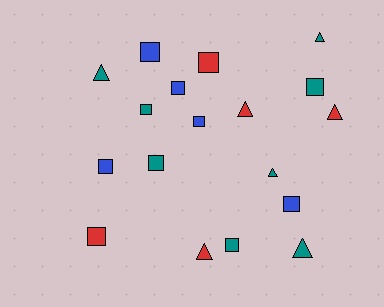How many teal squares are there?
There are 4 teal squares.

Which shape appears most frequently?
Square, with 11 objects.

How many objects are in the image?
There are 18 objects.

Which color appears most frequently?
Teal, with 8 objects.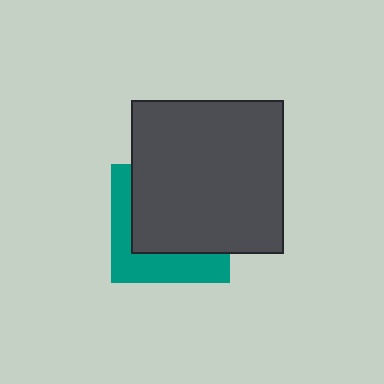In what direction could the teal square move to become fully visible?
The teal square could move toward the lower-left. That would shift it out from behind the dark gray square entirely.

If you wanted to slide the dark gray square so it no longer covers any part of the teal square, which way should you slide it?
Slide it toward the upper-right — that is the most direct way to separate the two shapes.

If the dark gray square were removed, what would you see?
You would see the complete teal square.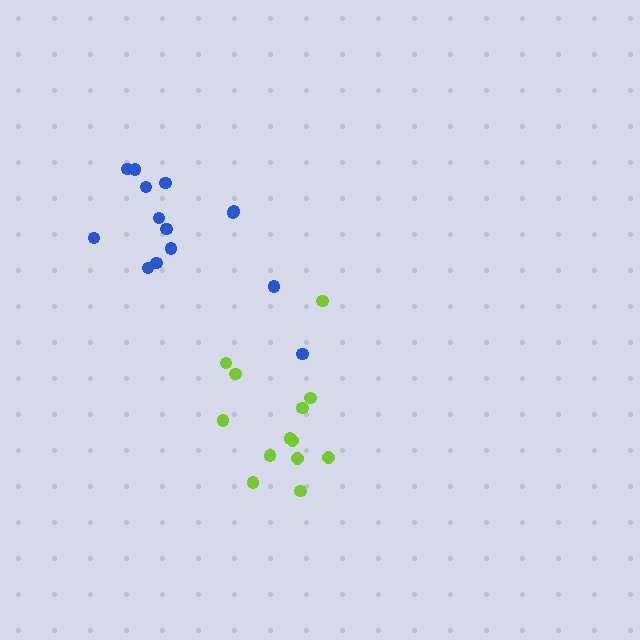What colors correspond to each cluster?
The clusters are colored: blue, lime.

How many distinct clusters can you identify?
There are 2 distinct clusters.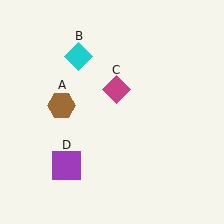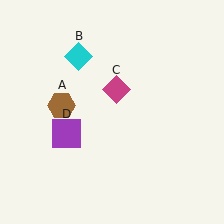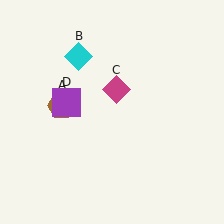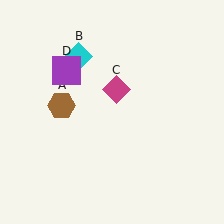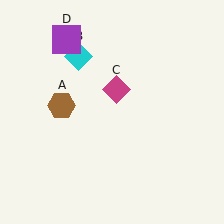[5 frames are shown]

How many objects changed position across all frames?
1 object changed position: purple square (object D).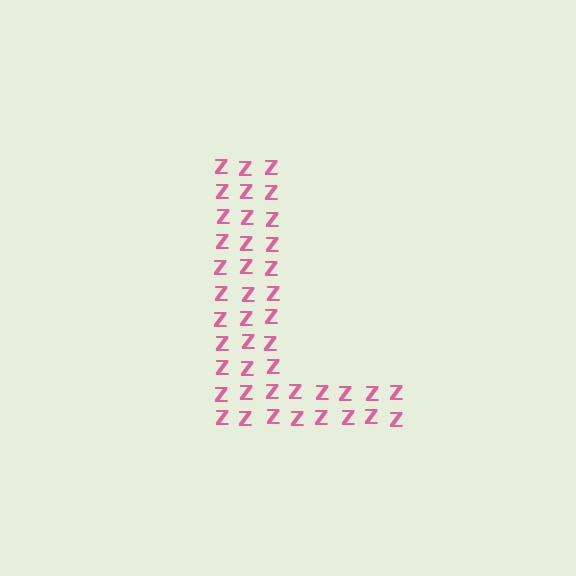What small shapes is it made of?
It is made of small letter Z's.